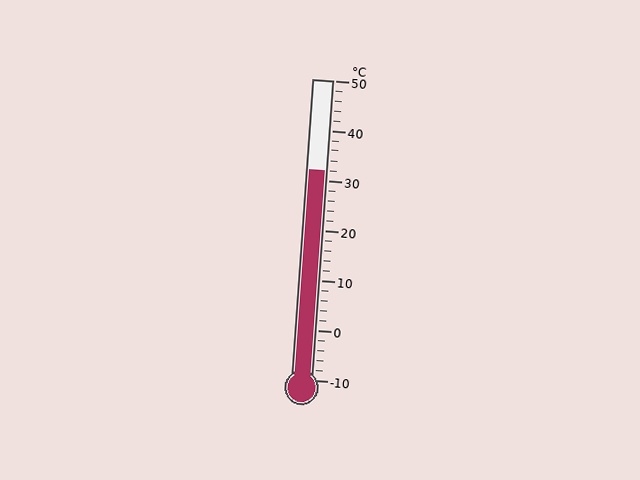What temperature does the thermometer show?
The thermometer shows approximately 32°C.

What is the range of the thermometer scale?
The thermometer scale ranges from -10°C to 50°C.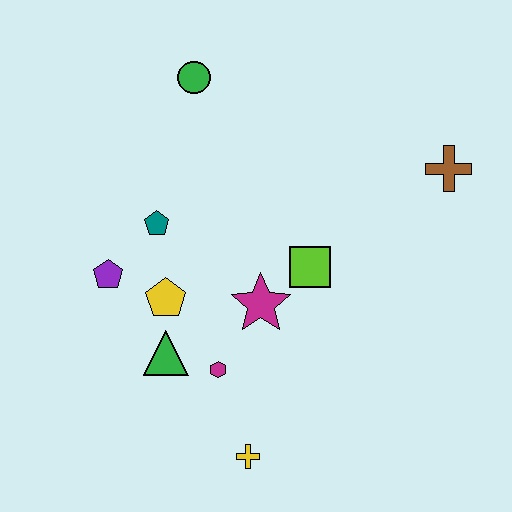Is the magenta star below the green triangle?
No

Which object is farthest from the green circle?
The yellow cross is farthest from the green circle.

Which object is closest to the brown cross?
The lime square is closest to the brown cross.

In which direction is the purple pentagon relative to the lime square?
The purple pentagon is to the left of the lime square.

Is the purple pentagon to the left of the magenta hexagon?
Yes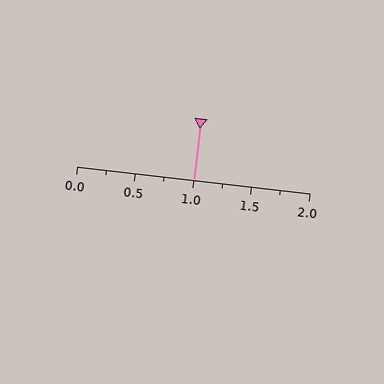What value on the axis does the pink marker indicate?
The marker indicates approximately 1.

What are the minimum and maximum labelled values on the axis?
The axis runs from 0.0 to 2.0.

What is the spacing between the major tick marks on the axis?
The major ticks are spaced 0.5 apart.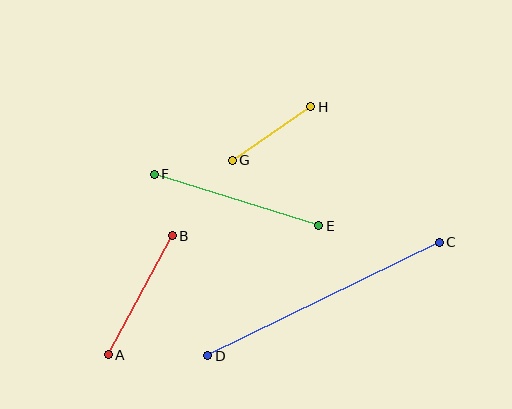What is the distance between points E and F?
The distance is approximately 173 pixels.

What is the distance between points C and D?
The distance is approximately 258 pixels.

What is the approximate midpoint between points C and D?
The midpoint is at approximately (323, 299) pixels.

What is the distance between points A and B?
The distance is approximately 135 pixels.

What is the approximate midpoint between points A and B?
The midpoint is at approximately (140, 295) pixels.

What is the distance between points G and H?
The distance is approximately 95 pixels.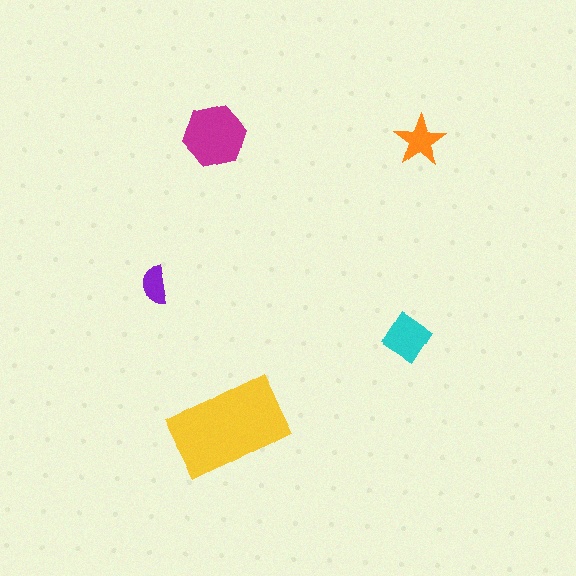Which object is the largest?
The yellow rectangle.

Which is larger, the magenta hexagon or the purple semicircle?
The magenta hexagon.